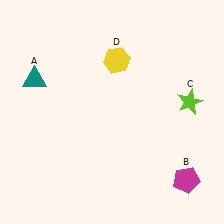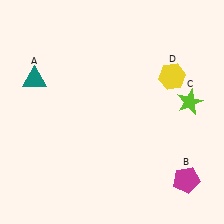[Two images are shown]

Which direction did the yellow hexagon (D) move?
The yellow hexagon (D) moved right.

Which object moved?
The yellow hexagon (D) moved right.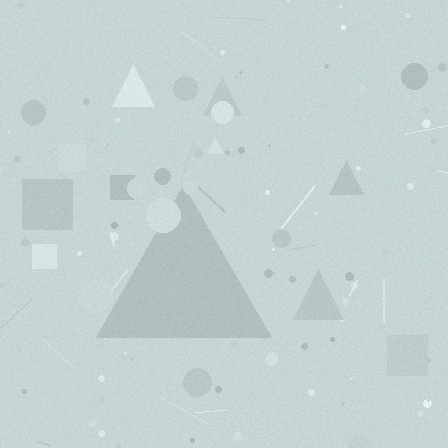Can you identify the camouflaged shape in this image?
The camouflaged shape is a triangle.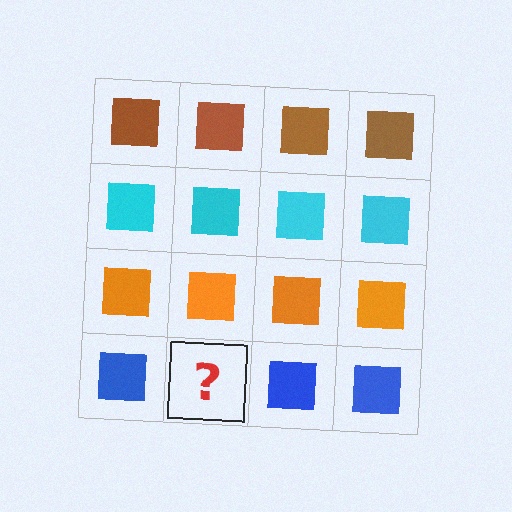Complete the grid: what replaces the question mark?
The question mark should be replaced with a blue square.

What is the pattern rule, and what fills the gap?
The rule is that each row has a consistent color. The gap should be filled with a blue square.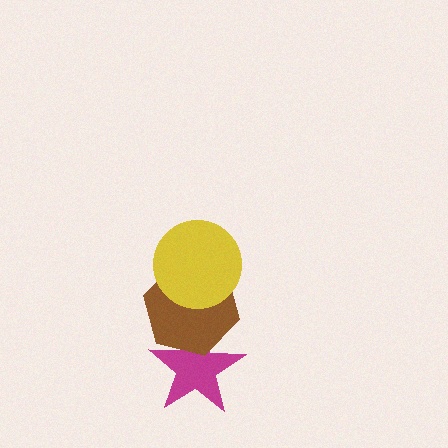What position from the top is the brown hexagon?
The brown hexagon is 2nd from the top.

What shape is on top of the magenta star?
The brown hexagon is on top of the magenta star.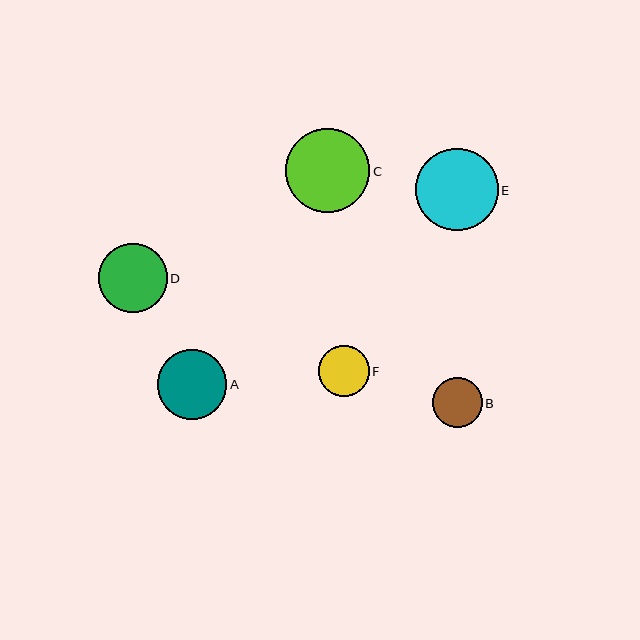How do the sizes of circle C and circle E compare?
Circle C and circle E are approximately the same size.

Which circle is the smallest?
Circle B is the smallest with a size of approximately 50 pixels.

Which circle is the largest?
Circle C is the largest with a size of approximately 84 pixels.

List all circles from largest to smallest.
From largest to smallest: C, E, A, D, F, B.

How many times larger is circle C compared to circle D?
Circle C is approximately 1.2 times the size of circle D.